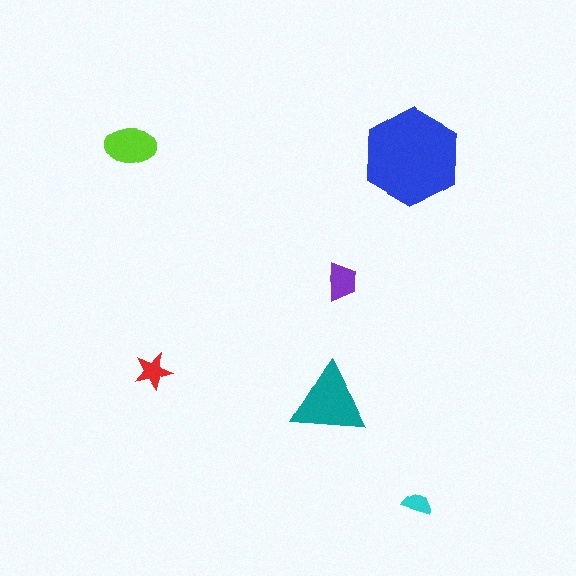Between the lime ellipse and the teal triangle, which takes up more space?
The teal triangle.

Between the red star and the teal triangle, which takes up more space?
The teal triangle.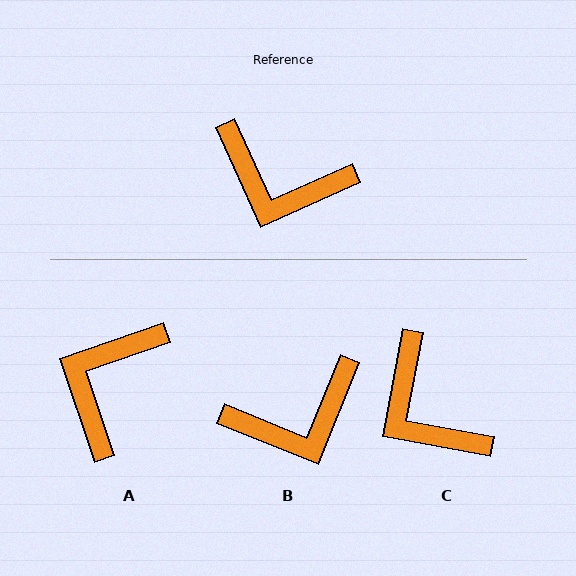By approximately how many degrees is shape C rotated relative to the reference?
Approximately 35 degrees clockwise.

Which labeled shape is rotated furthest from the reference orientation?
A, about 96 degrees away.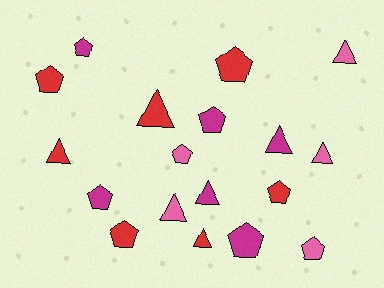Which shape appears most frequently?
Pentagon, with 10 objects.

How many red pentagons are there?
There are 4 red pentagons.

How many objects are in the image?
There are 18 objects.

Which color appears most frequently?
Red, with 7 objects.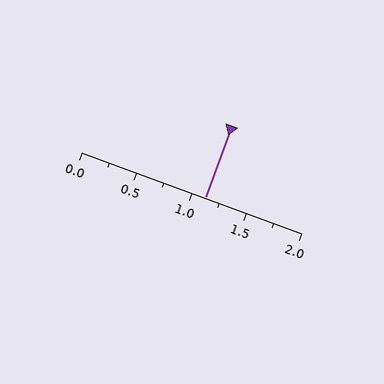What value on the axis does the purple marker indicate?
The marker indicates approximately 1.12.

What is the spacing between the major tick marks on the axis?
The major ticks are spaced 0.5 apart.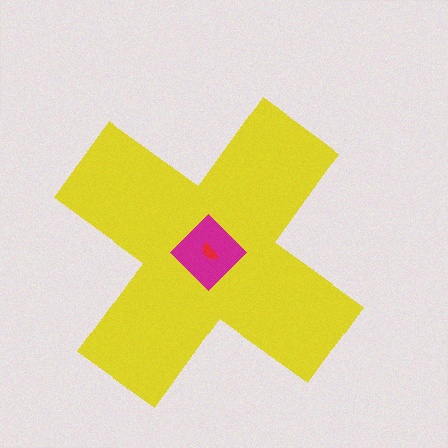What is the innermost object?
The red semicircle.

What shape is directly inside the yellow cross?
The magenta diamond.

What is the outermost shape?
The yellow cross.